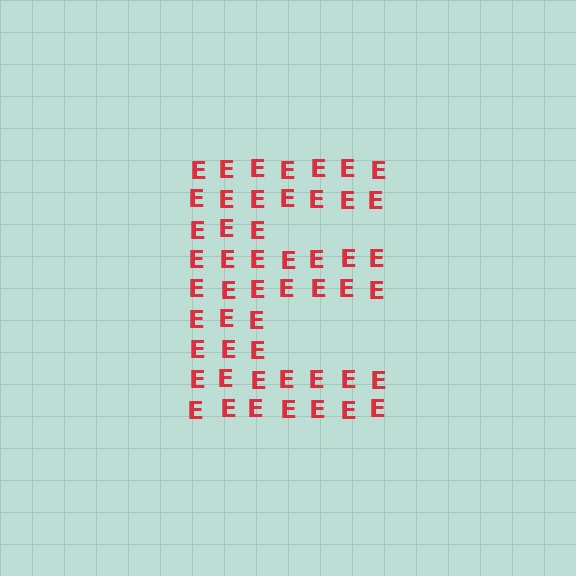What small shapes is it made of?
It is made of small letter E's.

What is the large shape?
The large shape is the letter E.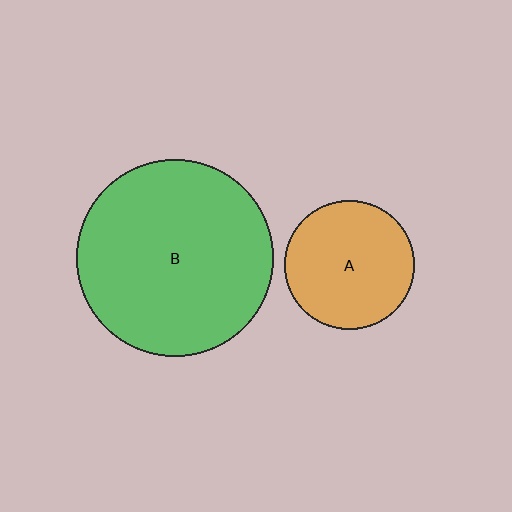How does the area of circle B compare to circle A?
Approximately 2.3 times.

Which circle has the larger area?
Circle B (green).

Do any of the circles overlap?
No, none of the circles overlap.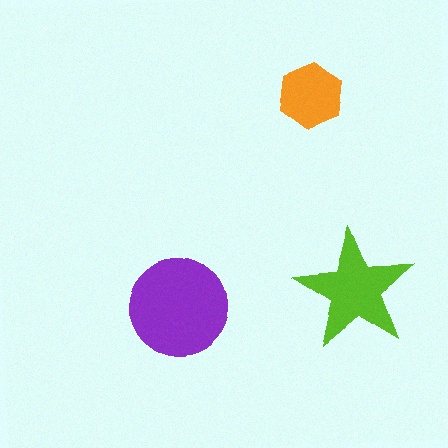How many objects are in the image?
There are 3 objects in the image.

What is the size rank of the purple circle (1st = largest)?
1st.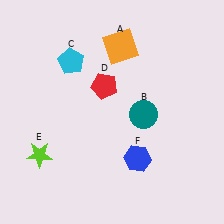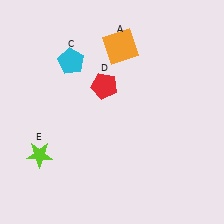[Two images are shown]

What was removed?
The teal circle (B), the blue hexagon (F) were removed in Image 2.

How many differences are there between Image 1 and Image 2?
There are 2 differences between the two images.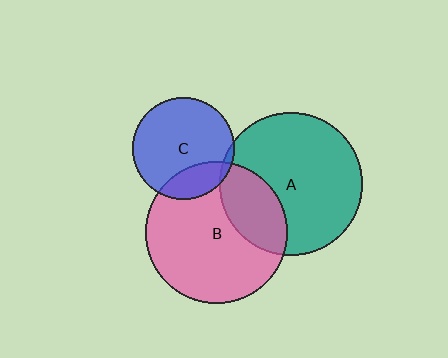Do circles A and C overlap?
Yes.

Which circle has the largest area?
Circle A (teal).